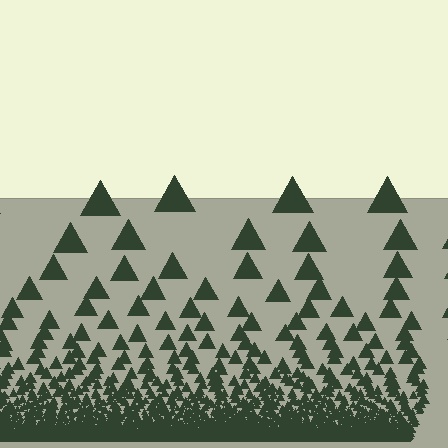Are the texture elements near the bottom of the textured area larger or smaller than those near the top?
Smaller. The gradient is inverted — elements near the bottom are smaller and denser.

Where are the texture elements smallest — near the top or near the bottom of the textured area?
Near the bottom.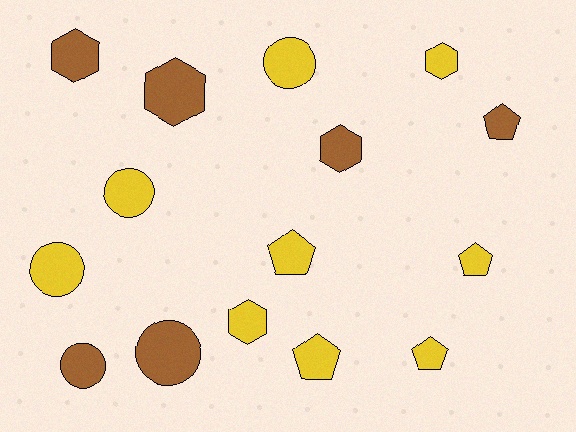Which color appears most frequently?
Yellow, with 9 objects.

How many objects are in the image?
There are 15 objects.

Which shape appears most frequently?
Pentagon, with 5 objects.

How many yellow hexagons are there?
There are 2 yellow hexagons.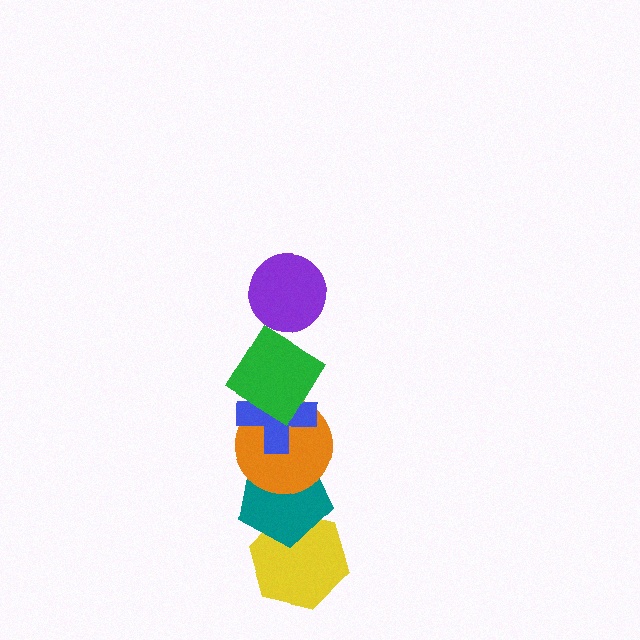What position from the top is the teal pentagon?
The teal pentagon is 5th from the top.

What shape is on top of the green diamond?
The purple circle is on top of the green diamond.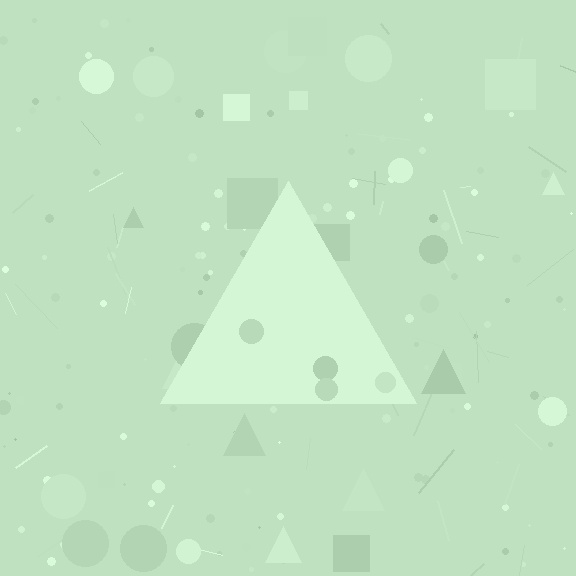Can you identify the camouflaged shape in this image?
The camouflaged shape is a triangle.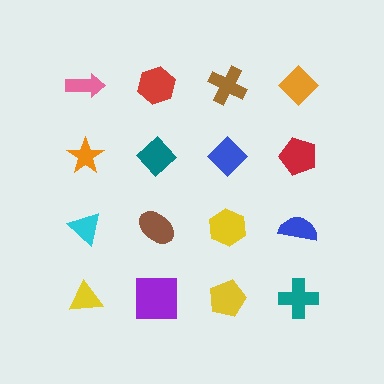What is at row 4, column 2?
A purple square.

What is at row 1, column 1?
A pink arrow.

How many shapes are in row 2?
4 shapes.